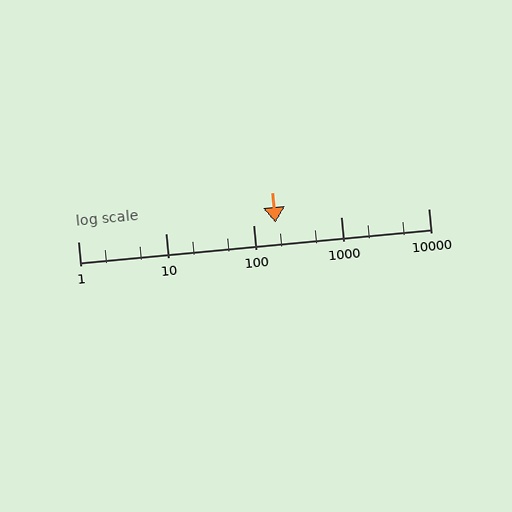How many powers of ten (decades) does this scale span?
The scale spans 4 decades, from 1 to 10000.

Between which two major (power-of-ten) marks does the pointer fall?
The pointer is between 100 and 1000.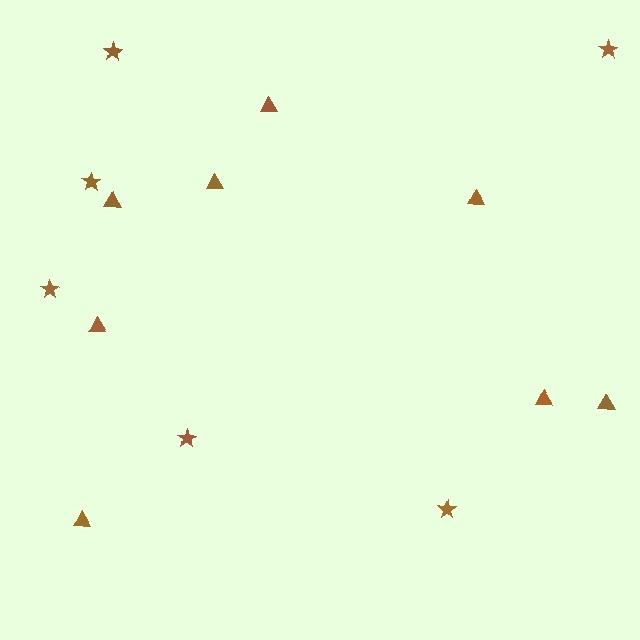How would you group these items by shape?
There are 2 groups: one group of triangles (8) and one group of stars (6).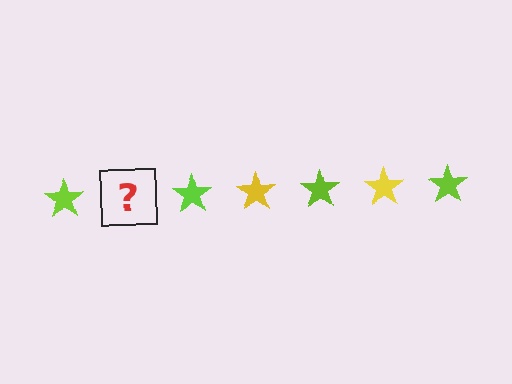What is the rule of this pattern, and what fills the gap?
The rule is that the pattern cycles through lime, yellow stars. The gap should be filled with a yellow star.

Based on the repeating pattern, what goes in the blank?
The blank should be a yellow star.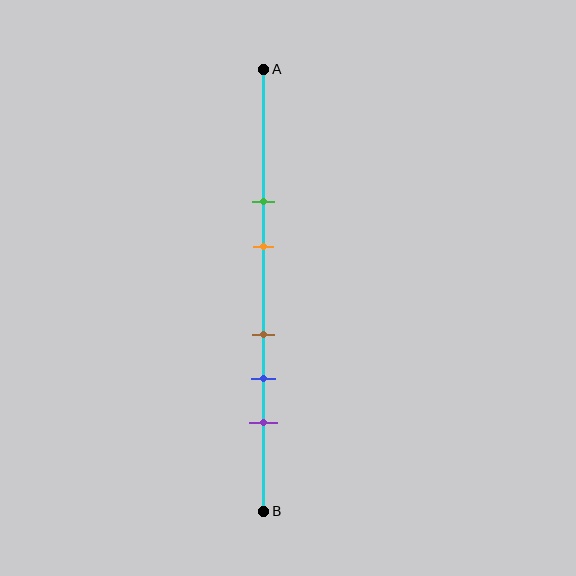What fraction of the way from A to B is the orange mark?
The orange mark is approximately 40% (0.4) of the way from A to B.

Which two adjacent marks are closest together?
The brown and blue marks are the closest adjacent pair.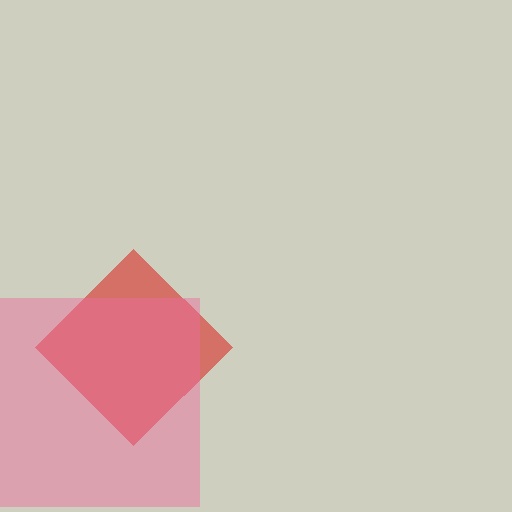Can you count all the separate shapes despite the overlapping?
Yes, there are 2 separate shapes.